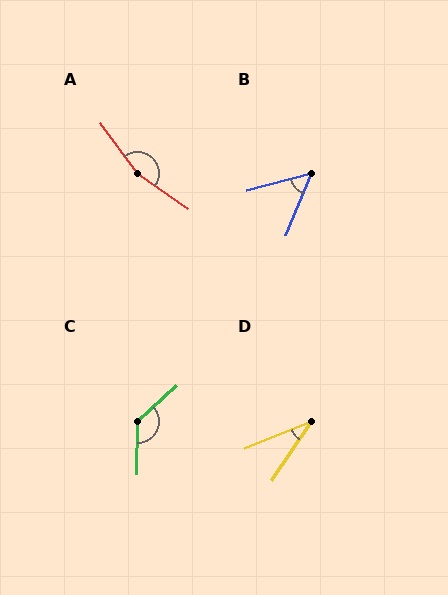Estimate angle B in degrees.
Approximately 53 degrees.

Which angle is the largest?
A, at approximately 161 degrees.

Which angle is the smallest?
D, at approximately 34 degrees.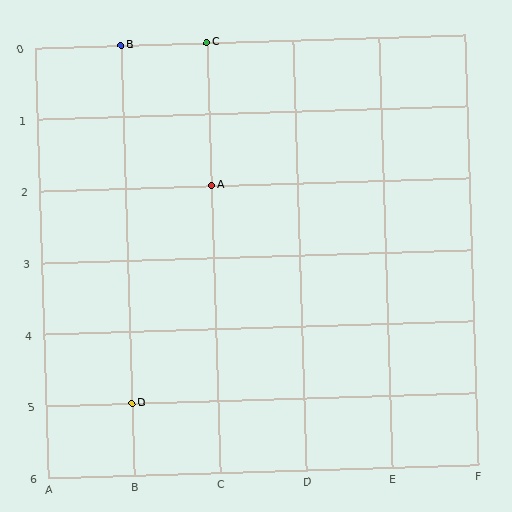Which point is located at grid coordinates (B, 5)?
Point D is at (B, 5).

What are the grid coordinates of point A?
Point A is at grid coordinates (C, 2).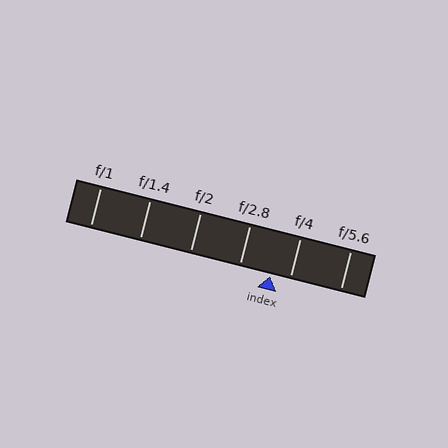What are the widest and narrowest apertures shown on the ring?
The widest aperture shown is f/1 and the narrowest is f/5.6.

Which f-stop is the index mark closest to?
The index mark is closest to f/4.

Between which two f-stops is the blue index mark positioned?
The index mark is between f/2.8 and f/4.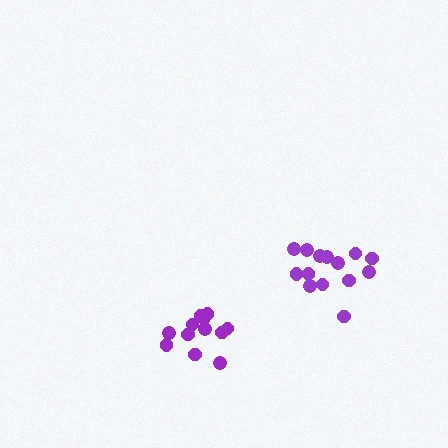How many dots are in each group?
Group 1: 12 dots, Group 2: 14 dots (26 total).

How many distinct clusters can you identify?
There are 2 distinct clusters.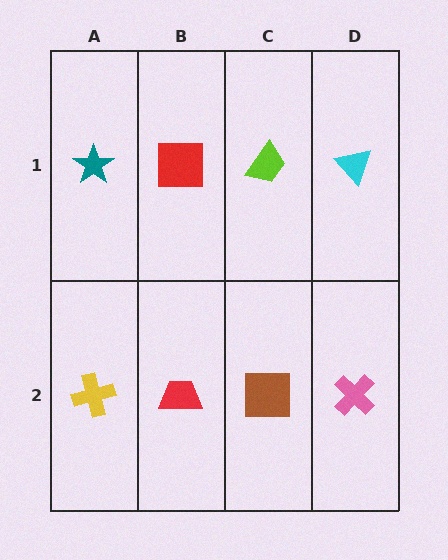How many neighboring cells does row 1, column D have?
2.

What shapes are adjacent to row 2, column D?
A cyan triangle (row 1, column D), a brown square (row 2, column C).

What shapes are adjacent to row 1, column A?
A yellow cross (row 2, column A), a red square (row 1, column B).